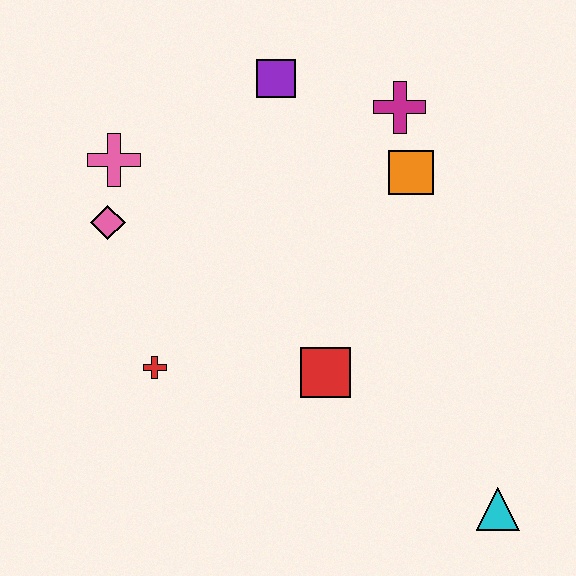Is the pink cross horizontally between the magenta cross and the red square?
No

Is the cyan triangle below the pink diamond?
Yes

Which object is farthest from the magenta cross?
The cyan triangle is farthest from the magenta cross.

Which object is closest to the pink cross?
The pink diamond is closest to the pink cross.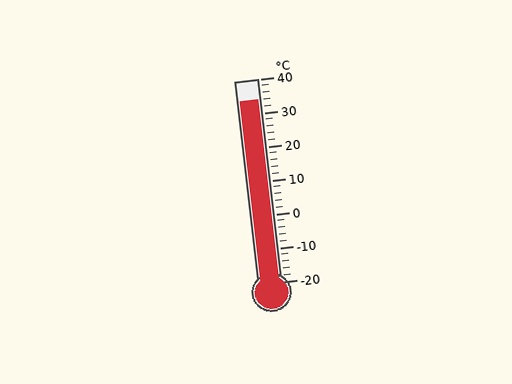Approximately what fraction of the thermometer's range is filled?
The thermometer is filled to approximately 90% of its range.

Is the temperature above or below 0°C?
The temperature is above 0°C.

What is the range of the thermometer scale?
The thermometer scale ranges from -20°C to 40°C.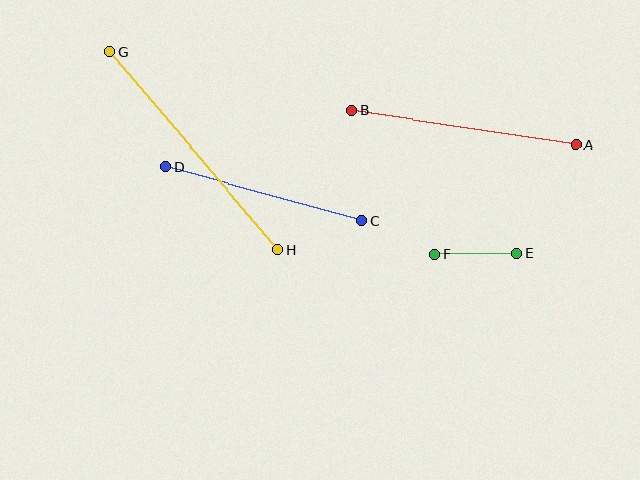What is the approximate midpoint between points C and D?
The midpoint is at approximately (264, 194) pixels.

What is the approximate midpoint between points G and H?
The midpoint is at approximately (194, 151) pixels.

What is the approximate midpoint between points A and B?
The midpoint is at approximately (464, 128) pixels.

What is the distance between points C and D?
The distance is approximately 203 pixels.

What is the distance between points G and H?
The distance is approximately 259 pixels.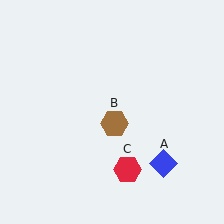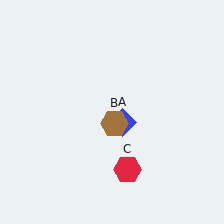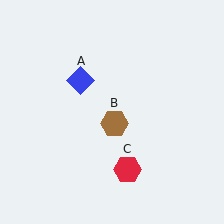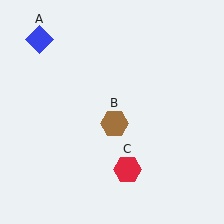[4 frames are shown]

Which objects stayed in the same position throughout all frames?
Brown hexagon (object B) and red hexagon (object C) remained stationary.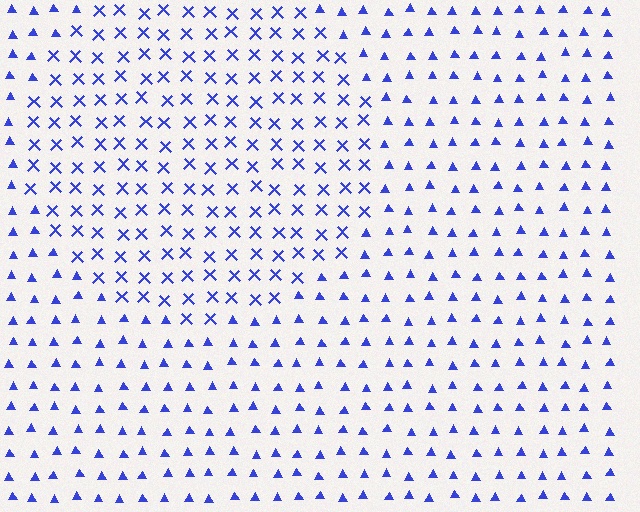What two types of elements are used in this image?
The image uses X marks inside the circle region and triangles outside it.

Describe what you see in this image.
The image is filled with small blue elements arranged in a uniform grid. A circle-shaped region contains X marks, while the surrounding area contains triangles. The boundary is defined purely by the change in element shape.